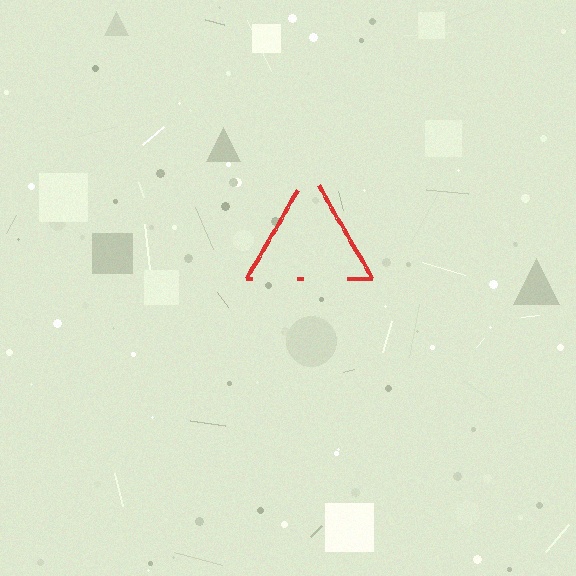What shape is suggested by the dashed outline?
The dashed outline suggests a triangle.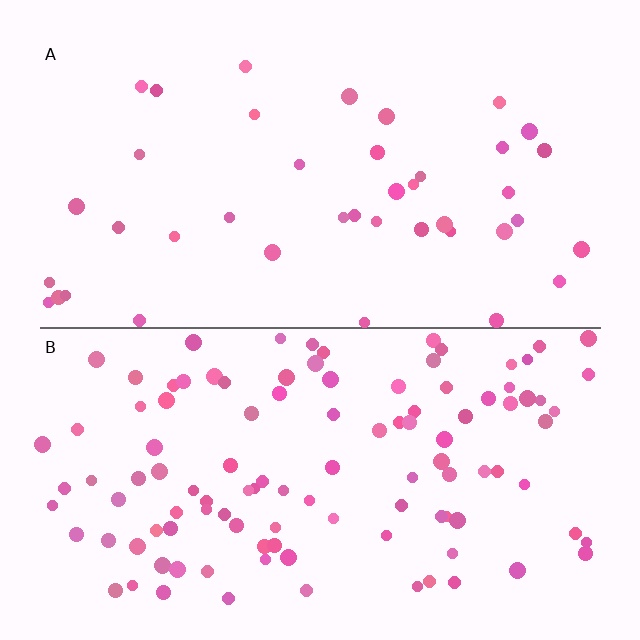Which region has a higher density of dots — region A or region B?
B (the bottom).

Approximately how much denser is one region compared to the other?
Approximately 2.7× — region B over region A.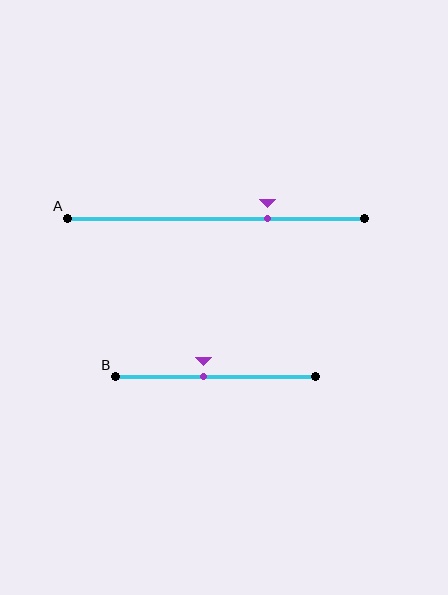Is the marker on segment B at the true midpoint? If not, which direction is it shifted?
No, the marker on segment B is shifted to the left by about 6% of the segment length.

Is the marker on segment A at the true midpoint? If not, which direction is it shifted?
No, the marker on segment A is shifted to the right by about 17% of the segment length.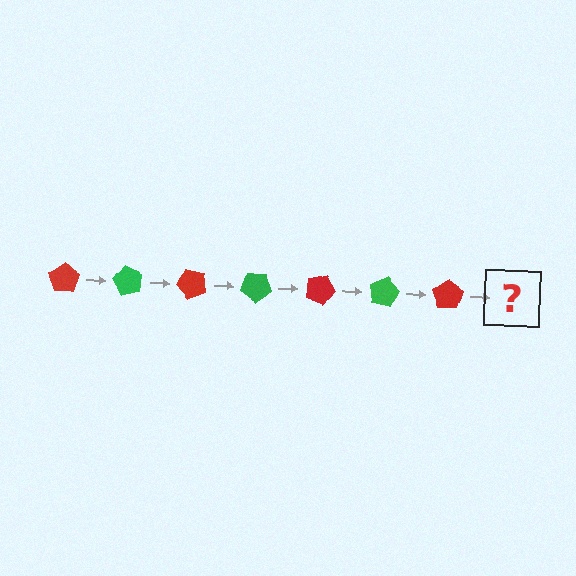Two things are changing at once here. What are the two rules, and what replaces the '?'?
The two rules are that it rotates 60 degrees each step and the color cycles through red and green. The '?' should be a green pentagon, rotated 420 degrees from the start.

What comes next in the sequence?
The next element should be a green pentagon, rotated 420 degrees from the start.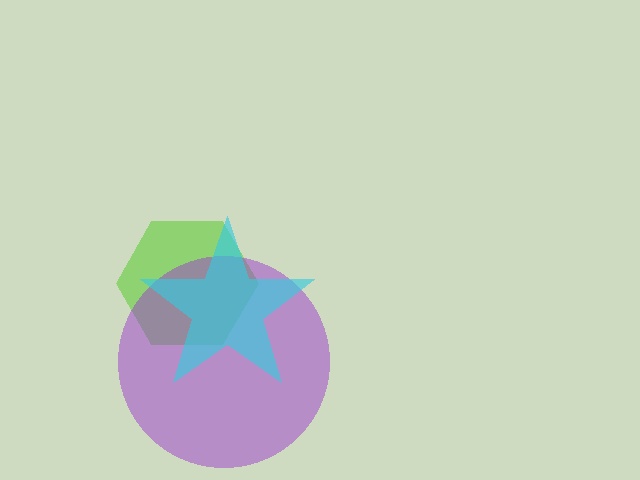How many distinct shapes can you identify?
There are 3 distinct shapes: a lime hexagon, a purple circle, a cyan star.